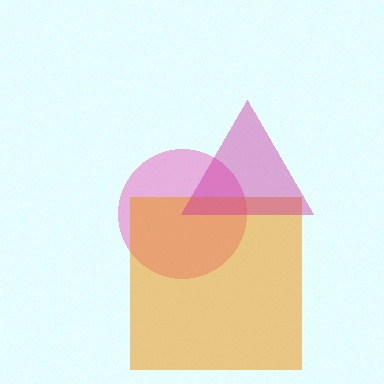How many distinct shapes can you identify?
There are 3 distinct shapes: a pink circle, an orange square, a magenta triangle.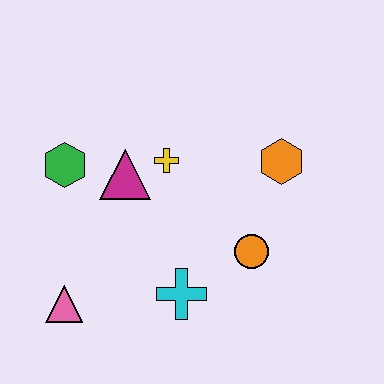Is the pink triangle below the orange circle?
Yes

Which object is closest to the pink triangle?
The cyan cross is closest to the pink triangle.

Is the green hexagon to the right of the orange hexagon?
No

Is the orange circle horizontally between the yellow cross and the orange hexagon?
Yes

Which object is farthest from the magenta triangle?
The orange hexagon is farthest from the magenta triangle.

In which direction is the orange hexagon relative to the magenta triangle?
The orange hexagon is to the right of the magenta triangle.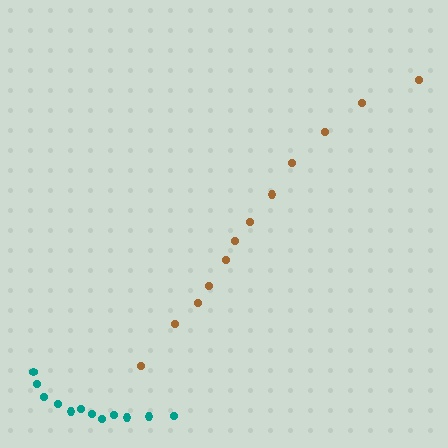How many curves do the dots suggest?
There are 2 distinct paths.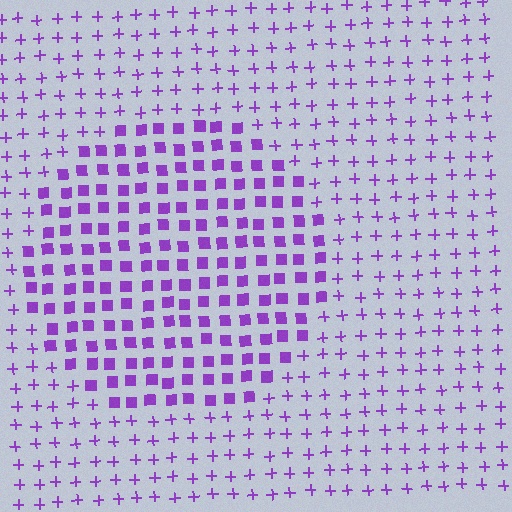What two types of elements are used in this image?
The image uses squares inside the circle region and plus signs outside it.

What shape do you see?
I see a circle.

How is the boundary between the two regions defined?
The boundary is defined by a change in element shape: squares inside vs. plus signs outside. All elements share the same color and spacing.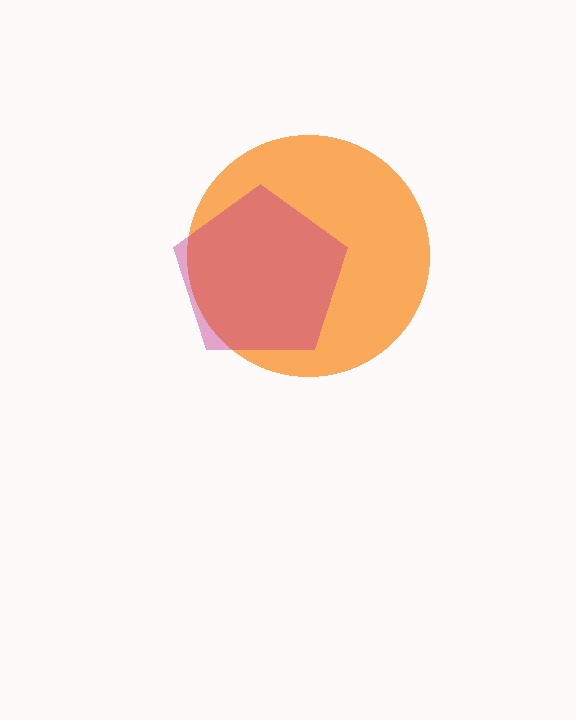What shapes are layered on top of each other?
The layered shapes are: an orange circle, a magenta pentagon.